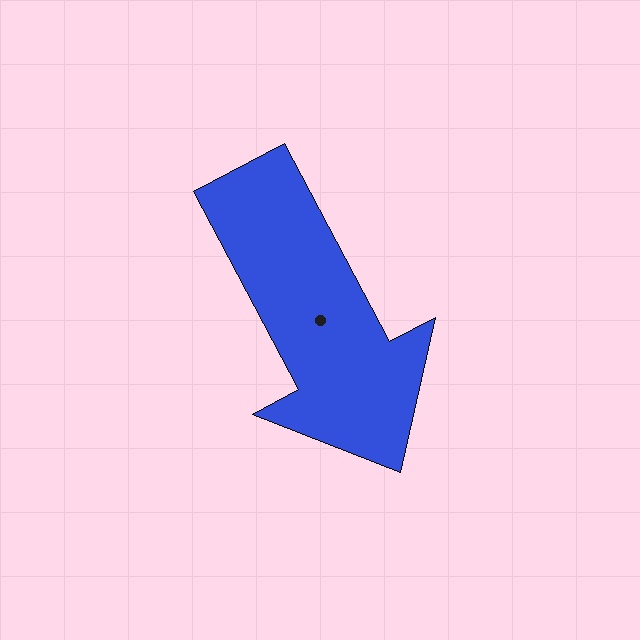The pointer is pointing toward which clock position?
Roughly 5 o'clock.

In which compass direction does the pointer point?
Southeast.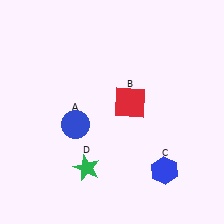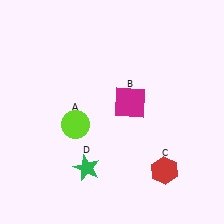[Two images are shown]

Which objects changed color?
A changed from blue to lime. B changed from red to magenta. C changed from blue to red.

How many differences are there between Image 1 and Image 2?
There are 3 differences between the two images.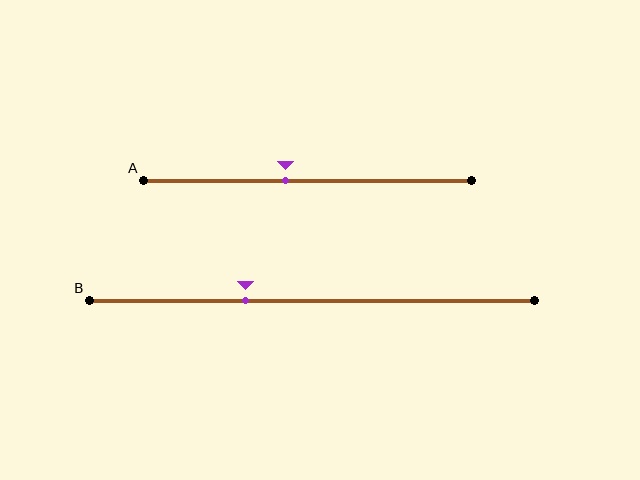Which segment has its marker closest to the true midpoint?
Segment A has its marker closest to the true midpoint.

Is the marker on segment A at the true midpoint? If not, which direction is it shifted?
No, the marker on segment A is shifted to the left by about 7% of the segment length.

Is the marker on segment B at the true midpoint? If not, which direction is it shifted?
No, the marker on segment B is shifted to the left by about 15% of the segment length.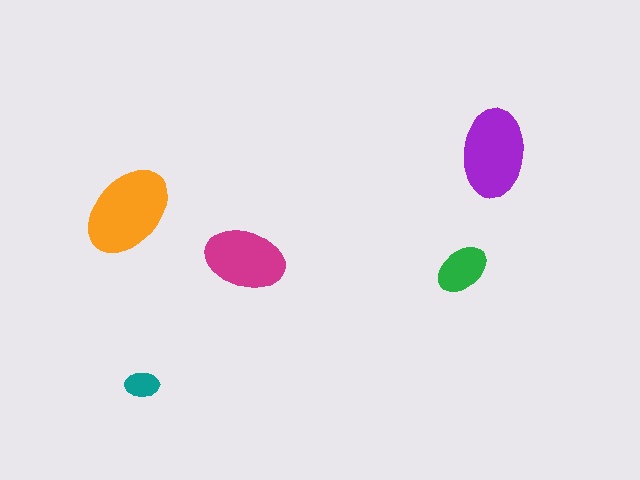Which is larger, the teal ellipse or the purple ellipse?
The purple one.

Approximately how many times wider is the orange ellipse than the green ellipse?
About 1.5 times wider.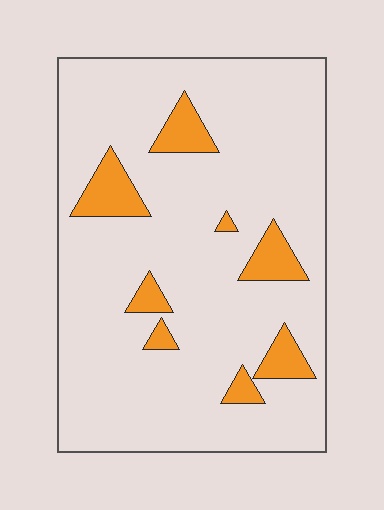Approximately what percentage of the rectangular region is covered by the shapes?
Approximately 10%.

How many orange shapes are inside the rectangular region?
8.